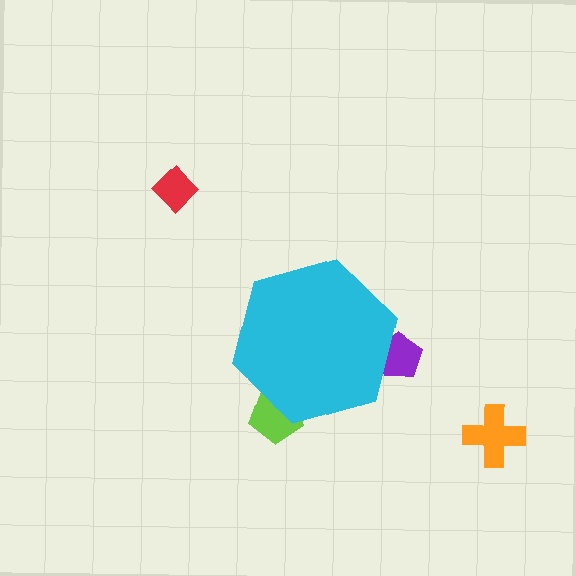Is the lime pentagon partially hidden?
Yes, the lime pentagon is partially hidden behind the cyan hexagon.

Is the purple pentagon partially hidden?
Yes, the purple pentagon is partially hidden behind the cyan hexagon.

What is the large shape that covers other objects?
A cyan hexagon.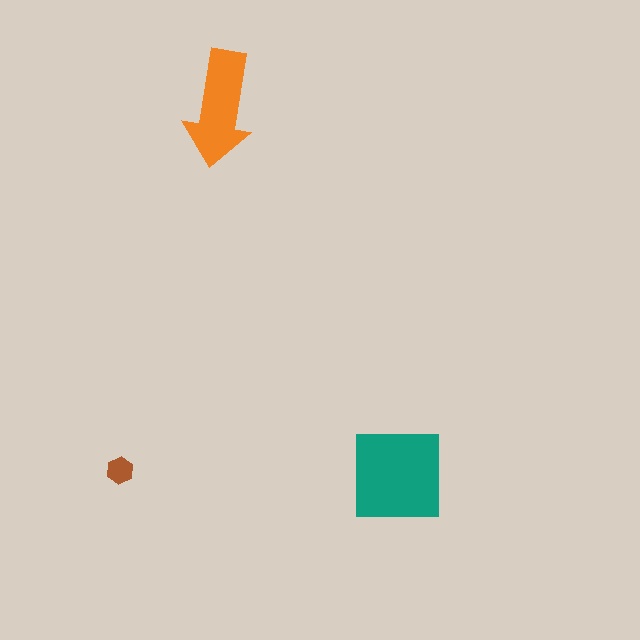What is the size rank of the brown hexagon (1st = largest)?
3rd.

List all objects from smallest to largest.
The brown hexagon, the orange arrow, the teal square.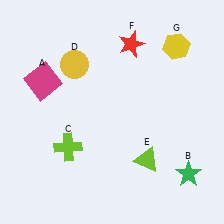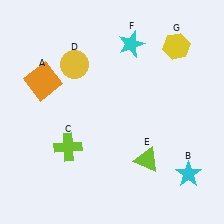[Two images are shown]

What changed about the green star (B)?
In Image 1, B is green. In Image 2, it changed to cyan.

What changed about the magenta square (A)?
In Image 1, A is magenta. In Image 2, it changed to orange.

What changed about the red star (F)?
In Image 1, F is red. In Image 2, it changed to cyan.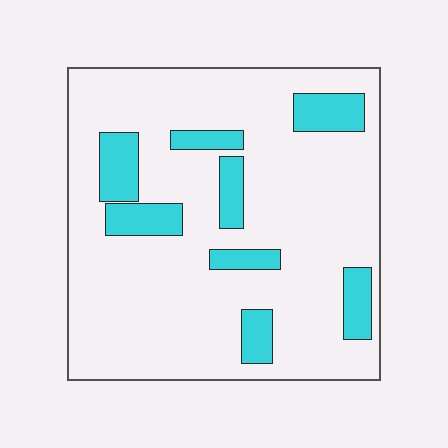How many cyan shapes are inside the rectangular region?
8.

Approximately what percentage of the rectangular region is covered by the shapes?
Approximately 15%.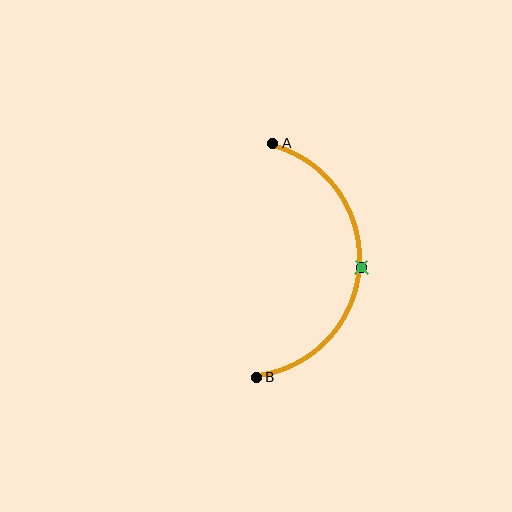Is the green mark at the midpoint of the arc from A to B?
Yes. The green mark lies on the arc at equal arc-length from both A and B — it is the arc midpoint.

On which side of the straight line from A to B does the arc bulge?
The arc bulges to the right of the straight line connecting A and B.